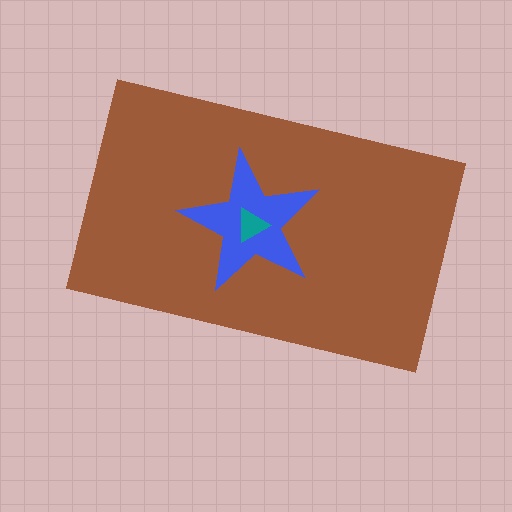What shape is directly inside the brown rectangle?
The blue star.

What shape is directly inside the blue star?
The teal triangle.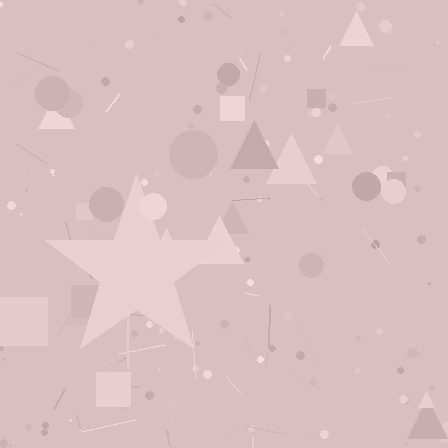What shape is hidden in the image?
A star is hidden in the image.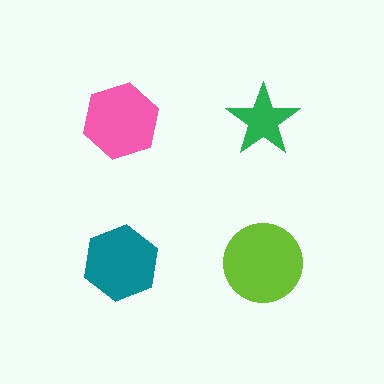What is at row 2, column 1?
A teal hexagon.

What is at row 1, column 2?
A green star.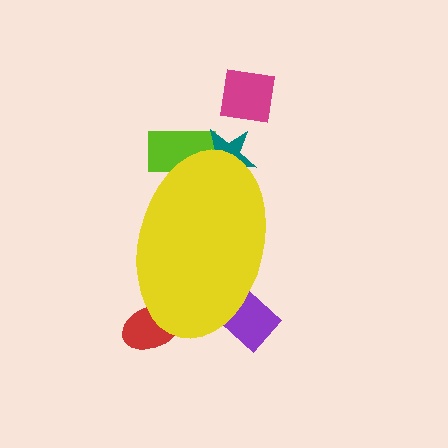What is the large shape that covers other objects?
A yellow ellipse.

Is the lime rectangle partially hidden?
Yes, the lime rectangle is partially hidden behind the yellow ellipse.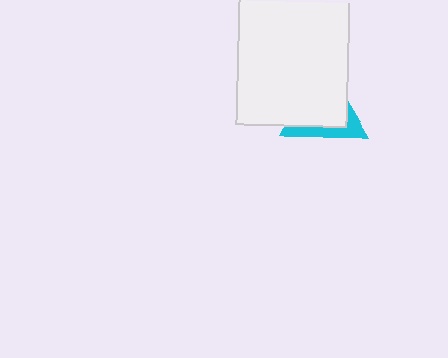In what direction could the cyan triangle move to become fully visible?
The cyan triangle could move toward the lower-right. That would shift it out from behind the white rectangle entirely.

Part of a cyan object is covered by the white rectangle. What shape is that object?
It is a triangle.